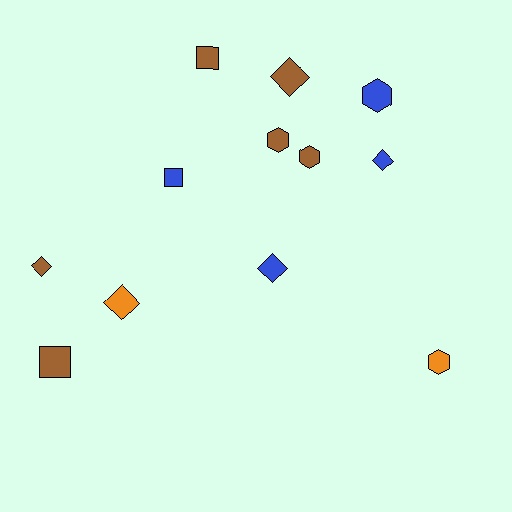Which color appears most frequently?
Brown, with 6 objects.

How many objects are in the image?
There are 12 objects.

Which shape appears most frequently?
Diamond, with 5 objects.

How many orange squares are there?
There are no orange squares.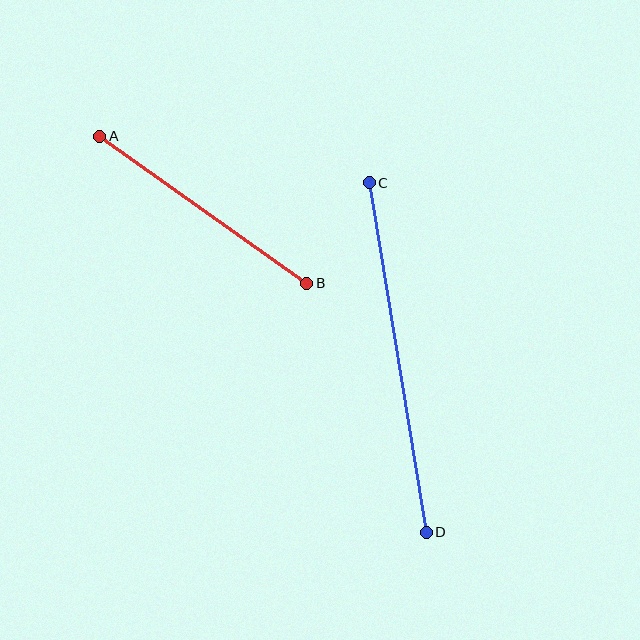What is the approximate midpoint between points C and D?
The midpoint is at approximately (398, 357) pixels.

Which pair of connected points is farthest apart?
Points C and D are farthest apart.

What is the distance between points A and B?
The distance is approximately 254 pixels.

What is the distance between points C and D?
The distance is approximately 354 pixels.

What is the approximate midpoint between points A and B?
The midpoint is at approximately (203, 210) pixels.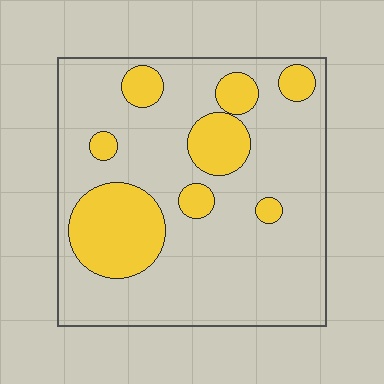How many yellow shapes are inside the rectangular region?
8.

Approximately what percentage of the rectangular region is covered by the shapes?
Approximately 25%.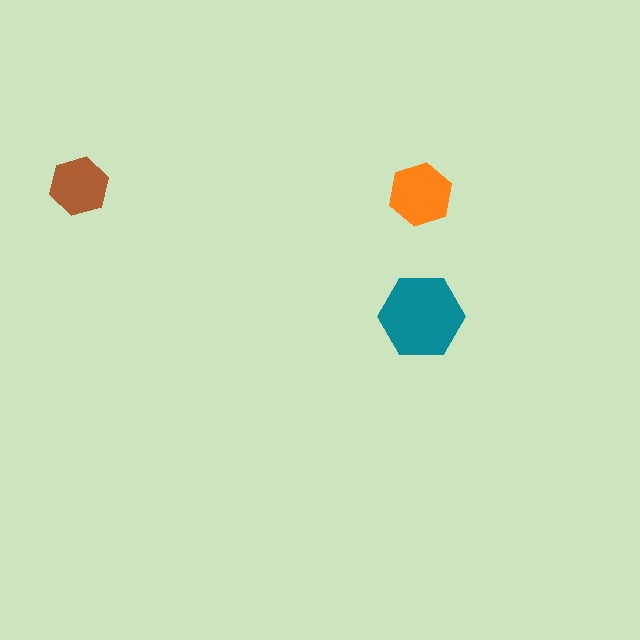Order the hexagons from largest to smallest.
the teal one, the orange one, the brown one.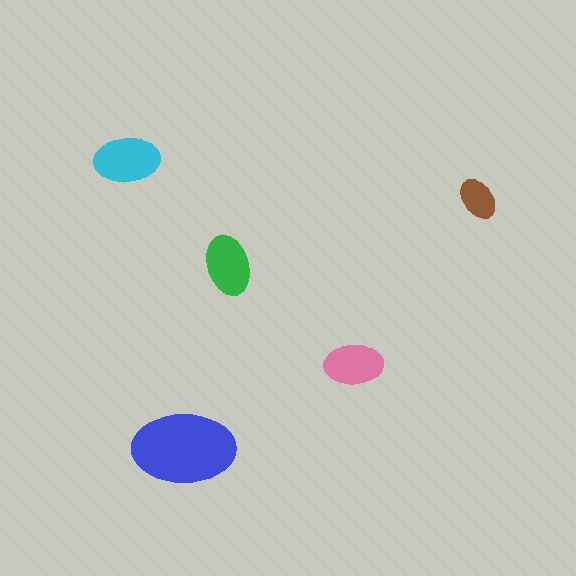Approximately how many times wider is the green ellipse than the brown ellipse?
About 1.5 times wider.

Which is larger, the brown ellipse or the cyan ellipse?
The cyan one.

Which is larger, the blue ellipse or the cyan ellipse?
The blue one.